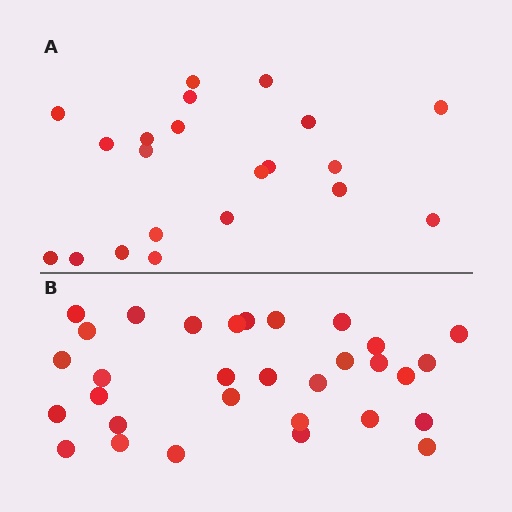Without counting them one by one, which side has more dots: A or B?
Region B (the bottom region) has more dots.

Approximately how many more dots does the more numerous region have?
Region B has roughly 10 or so more dots than region A.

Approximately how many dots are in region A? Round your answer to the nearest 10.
About 20 dots. (The exact count is 21, which rounds to 20.)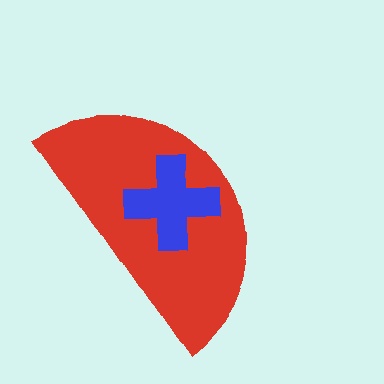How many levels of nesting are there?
2.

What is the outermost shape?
The red semicircle.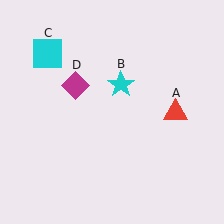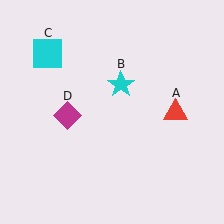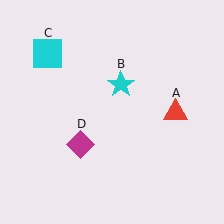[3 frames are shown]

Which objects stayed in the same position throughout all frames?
Red triangle (object A) and cyan star (object B) and cyan square (object C) remained stationary.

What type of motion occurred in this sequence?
The magenta diamond (object D) rotated counterclockwise around the center of the scene.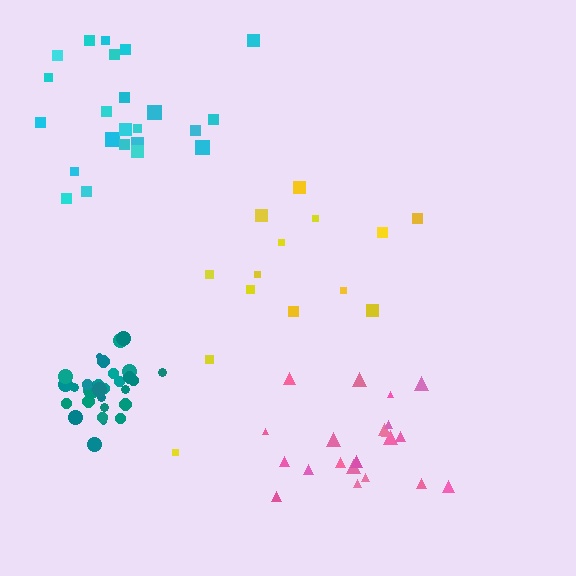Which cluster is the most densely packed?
Teal.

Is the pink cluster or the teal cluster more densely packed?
Teal.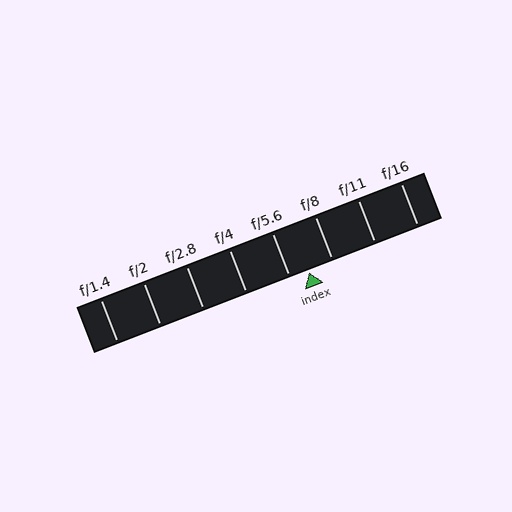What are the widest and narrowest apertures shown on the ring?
The widest aperture shown is f/1.4 and the narrowest is f/16.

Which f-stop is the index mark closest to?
The index mark is closest to f/5.6.